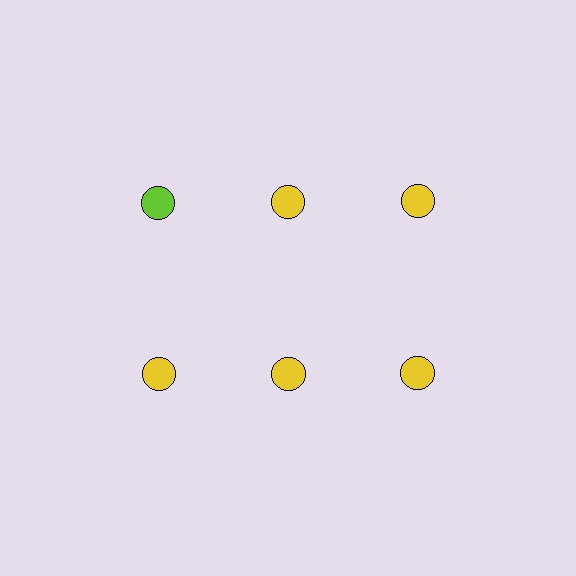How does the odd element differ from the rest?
It has a different color: lime instead of yellow.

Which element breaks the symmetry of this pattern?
The lime circle in the top row, leftmost column breaks the symmetry. All other shapes are yellow circles.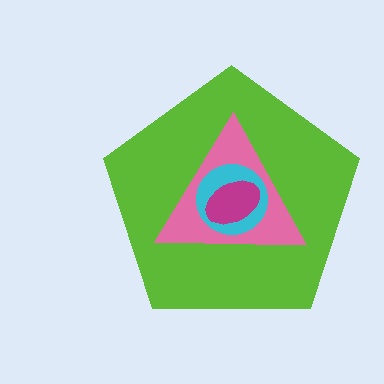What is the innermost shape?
The magenta ellipse.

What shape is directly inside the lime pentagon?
The pink triangle.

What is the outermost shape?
The lime pentagon.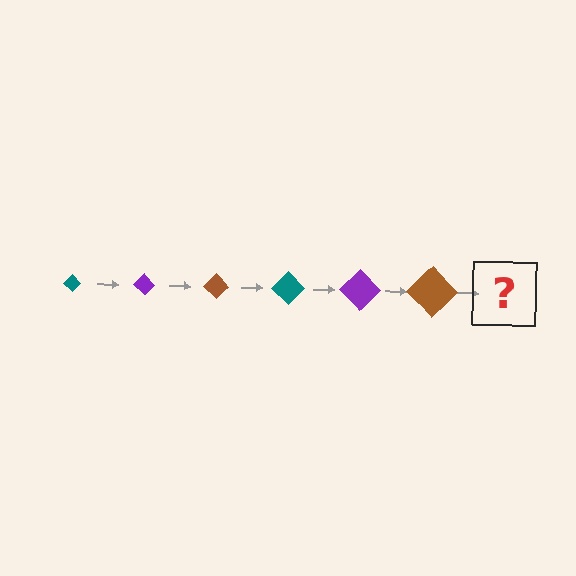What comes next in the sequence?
The next element should be a teal diamond, larger than the previous one.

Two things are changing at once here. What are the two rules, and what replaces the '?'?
The two rules are that the diamond grows larger each step and the color cycles through teal, purple, and brown. The '?' should be a teal diamond, larger than the previous one.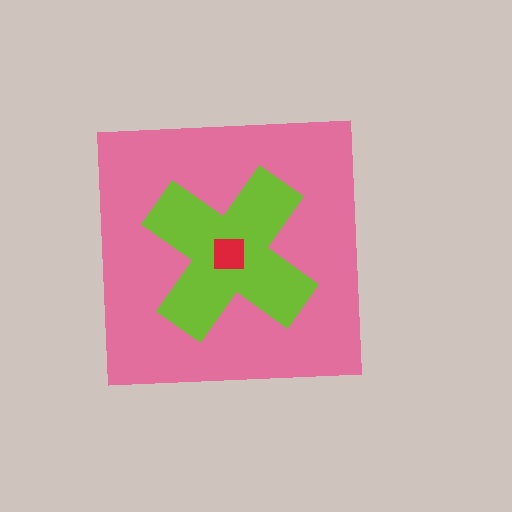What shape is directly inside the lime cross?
The red square.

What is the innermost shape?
The red square.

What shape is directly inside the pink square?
The lime cross.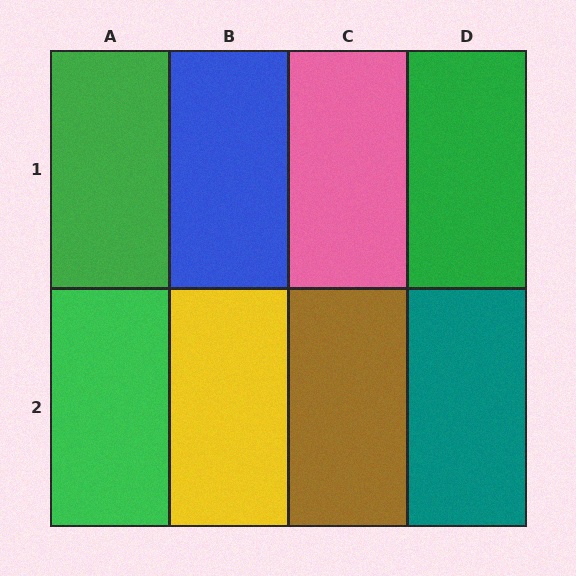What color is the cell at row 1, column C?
Pink.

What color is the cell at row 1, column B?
Blue.